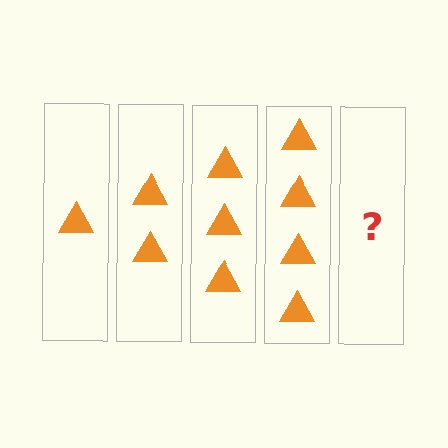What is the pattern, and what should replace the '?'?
The pattern is that each step adds one more triangle. The '?' should be 5 triangles.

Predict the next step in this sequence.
The next step is 5 triangles.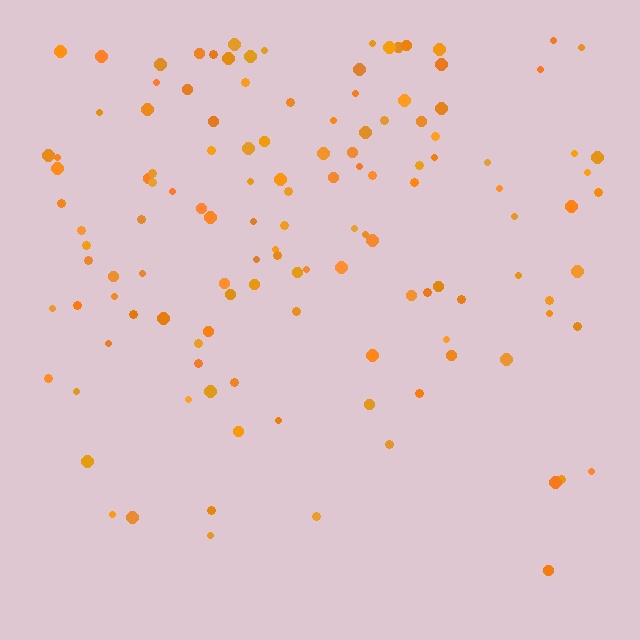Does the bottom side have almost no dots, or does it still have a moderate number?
Still a moderate number, just noticeably fewer than the top.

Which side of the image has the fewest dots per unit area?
The bottom.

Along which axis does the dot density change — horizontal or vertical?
Vertical.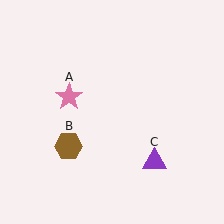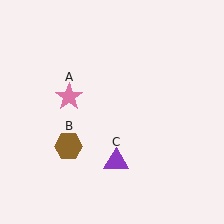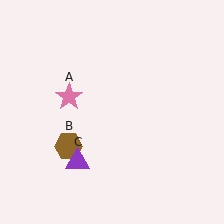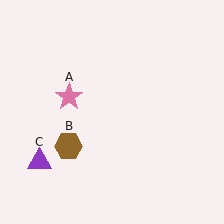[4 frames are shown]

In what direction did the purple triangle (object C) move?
The purple triangle (object C) moved left.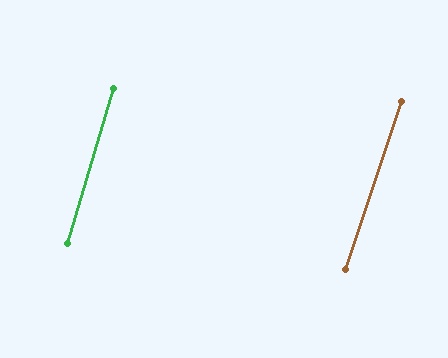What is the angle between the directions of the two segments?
Approximately 2 degrees.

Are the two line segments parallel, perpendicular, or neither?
Parallel — their directions differ by only 1.9°.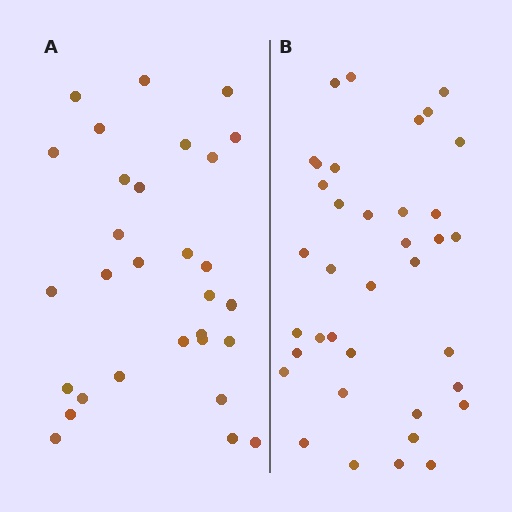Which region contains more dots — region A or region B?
Region B (the right region) has more dots.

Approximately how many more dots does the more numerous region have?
Region B has roughly 8 or so more dots than region A.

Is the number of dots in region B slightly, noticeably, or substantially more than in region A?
Region B has only slightly more — the two regions are fairly close. The ratio is roughly 1.2 to 1.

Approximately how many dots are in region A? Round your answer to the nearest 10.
About 30 dots.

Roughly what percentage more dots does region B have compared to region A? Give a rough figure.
About 25% more.